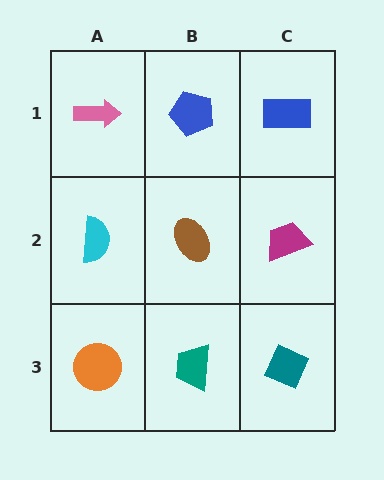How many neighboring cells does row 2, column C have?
3.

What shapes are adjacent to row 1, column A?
A cyan semicircle (row 2, column A), a blue pentagon (row 1, column B).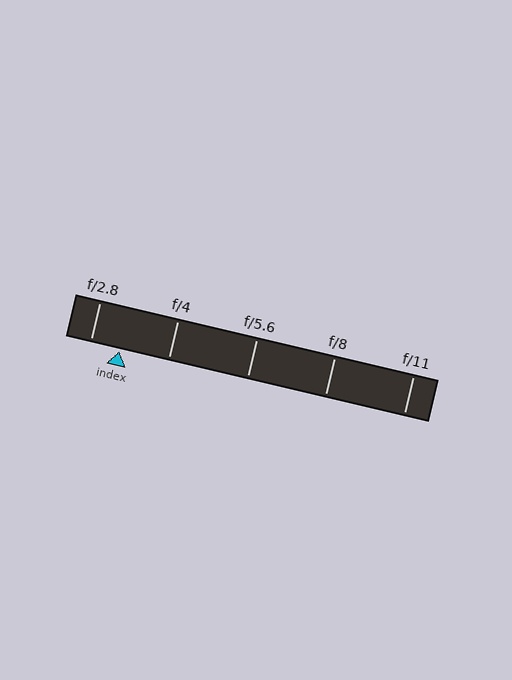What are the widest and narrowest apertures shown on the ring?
The widest aperture shown is f/2.8 and the narrowest is f/11.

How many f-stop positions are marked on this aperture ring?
There are 5 f-stop positions marked.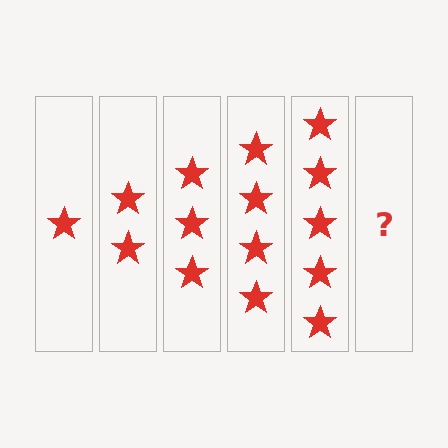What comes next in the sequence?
The next element should be 6 stars.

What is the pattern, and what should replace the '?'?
The pattern is that each step adds one more star. The '?' should be 6 stars.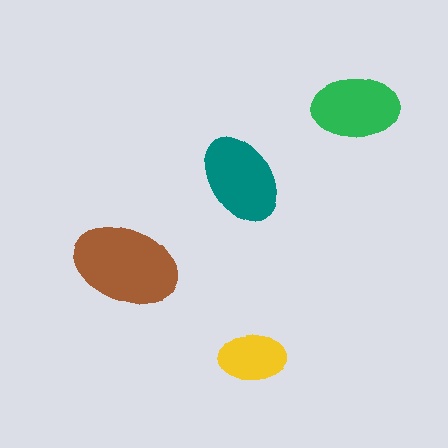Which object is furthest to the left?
The brown ellipse is leftmost.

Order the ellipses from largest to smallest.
the brown one, the teal one, the green one, the yellow one.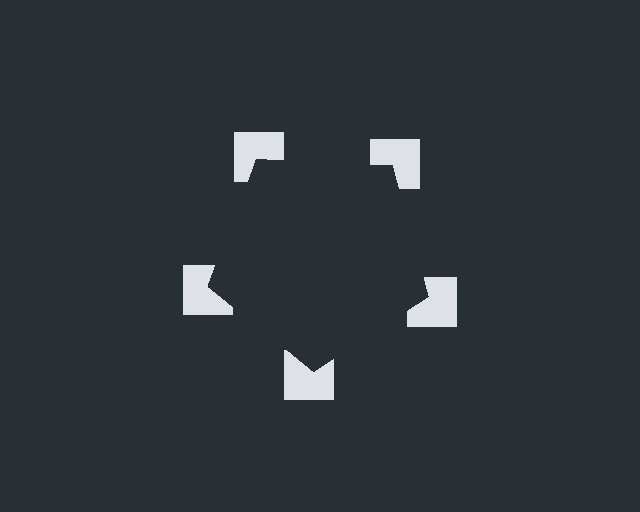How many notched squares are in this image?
There are 5 — one at each vertex of the illusory pentagon.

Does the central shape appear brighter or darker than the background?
It typically appears slightly darker than the background, even though no actual brightness change is drawn.